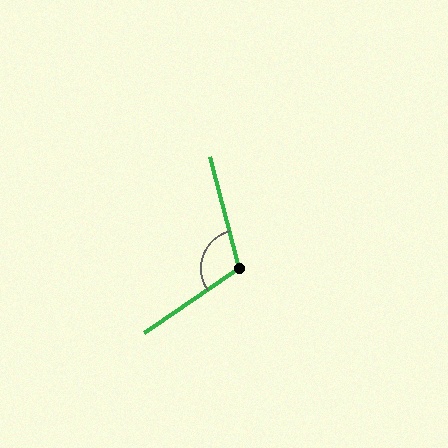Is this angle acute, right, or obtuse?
It is obtuse.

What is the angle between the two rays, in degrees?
Approximately 110 degrees.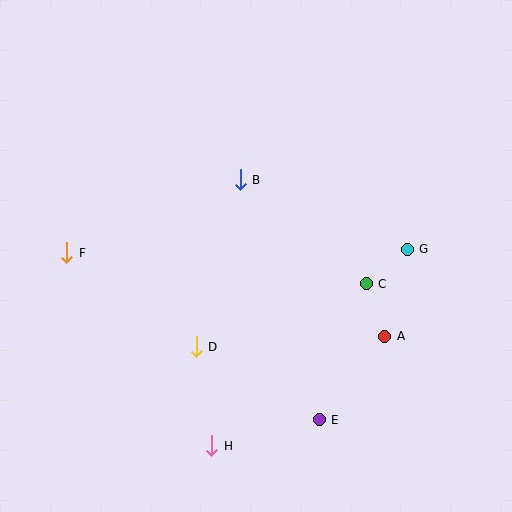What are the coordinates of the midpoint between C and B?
The midpoint between C and B is at (303, 232).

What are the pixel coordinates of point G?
Point G is at (407, 249).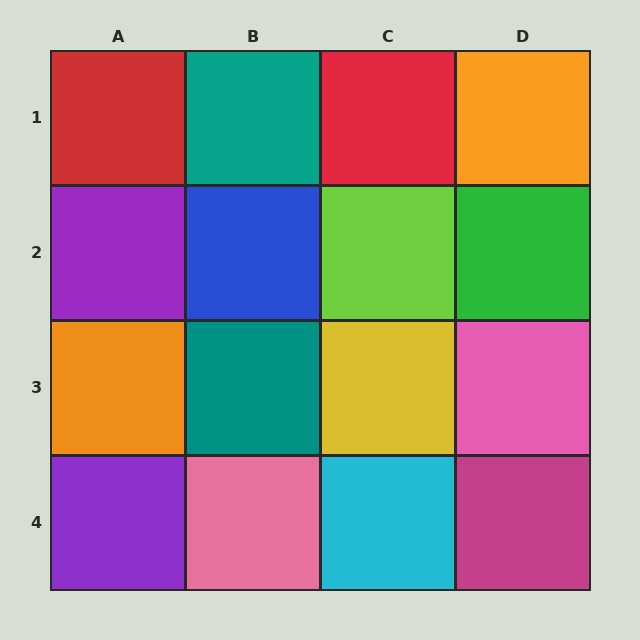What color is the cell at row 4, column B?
Pink.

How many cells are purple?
2 cells are purple.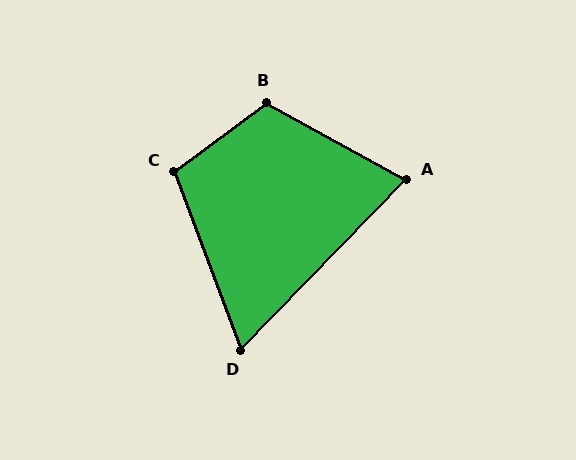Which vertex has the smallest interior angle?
D, at approximately 65 degrees.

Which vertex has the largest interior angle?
B, at approximately 115 degrees.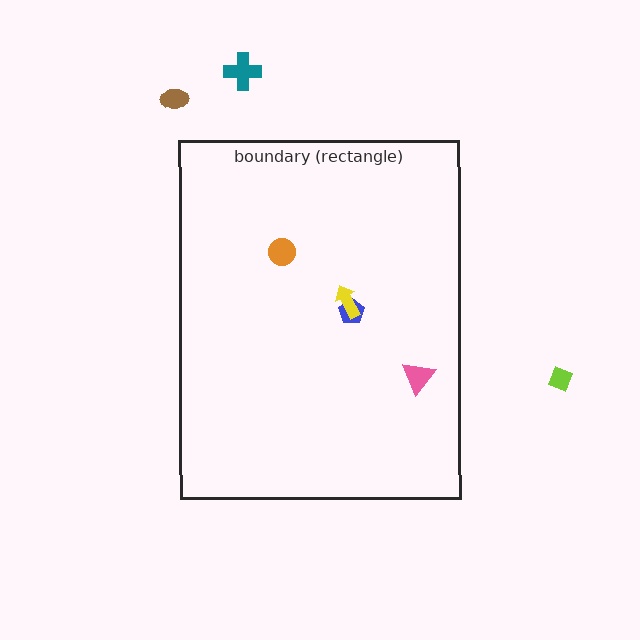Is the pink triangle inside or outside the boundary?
Inside.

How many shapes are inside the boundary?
4 inside, 3 outside.